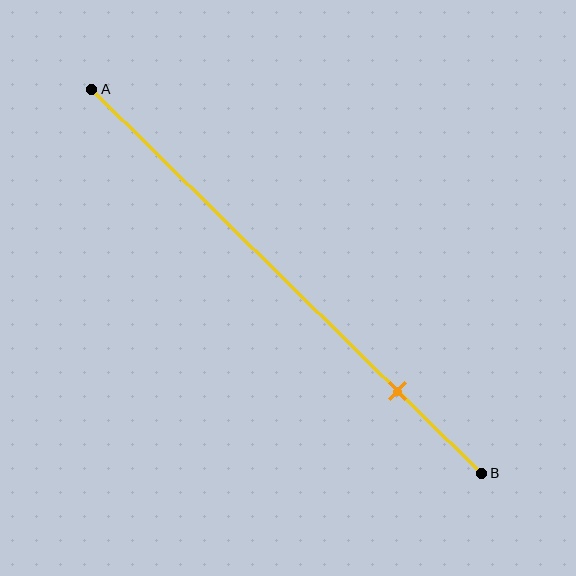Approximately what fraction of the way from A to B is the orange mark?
The orange mark is approximately 80% of the way from A to B.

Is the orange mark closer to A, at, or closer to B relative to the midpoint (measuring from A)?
The orange mark is closer to point B than the midpoint of segment AB.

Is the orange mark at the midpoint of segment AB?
No, the mark is at about 80% from A, not at the 50% midpoint.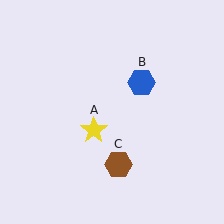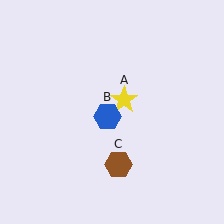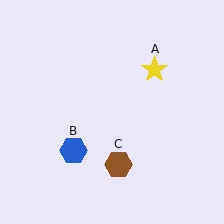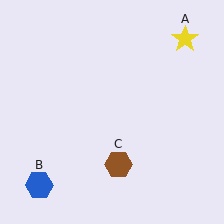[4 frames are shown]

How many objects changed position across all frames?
2 objects changed position: yellow star (object A), blue hexagon (object B).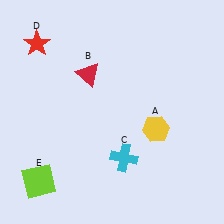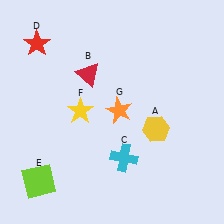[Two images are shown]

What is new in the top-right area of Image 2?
An orange star (G) was added in the top-right area of Image 2.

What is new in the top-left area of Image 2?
A yellow star (F) was added in the top-left area of Image 2.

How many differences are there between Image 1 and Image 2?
There are 2 differences between the two images.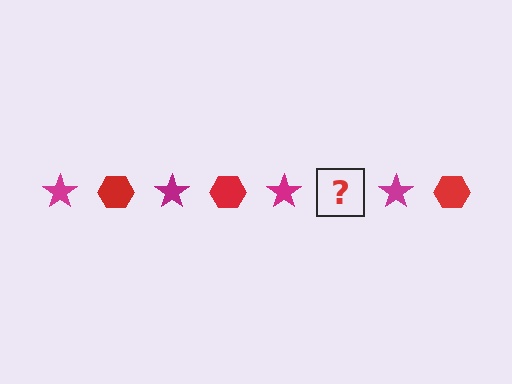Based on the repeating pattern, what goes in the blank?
The blank should be a red hexagon.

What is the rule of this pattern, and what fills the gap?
The rule is that the pattern alternates between magenta star and red hexagon. The gap should be filled with a red hexagon.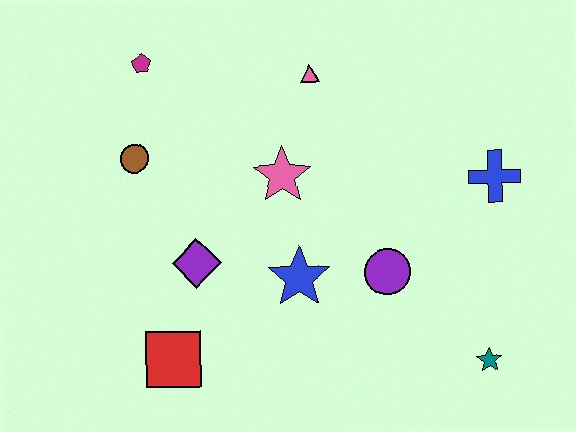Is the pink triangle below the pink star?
No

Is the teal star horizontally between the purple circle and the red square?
No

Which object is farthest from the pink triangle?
The teal star is farthest from the pink triangle.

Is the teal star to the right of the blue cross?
No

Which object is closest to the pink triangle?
The pink star is closest to the pink triangle.